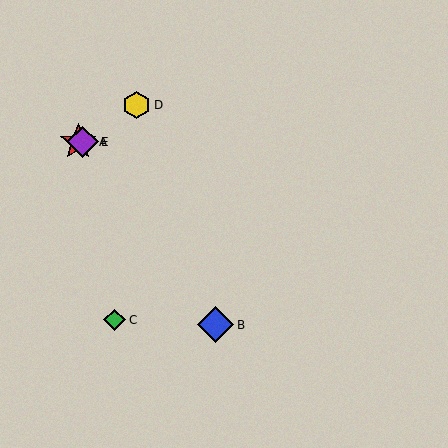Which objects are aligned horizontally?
Objects A, E are aligned horizontally.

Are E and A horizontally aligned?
Yes, both are at y≈142.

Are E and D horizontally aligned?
No, E is at y≈142 and D is at y≈105.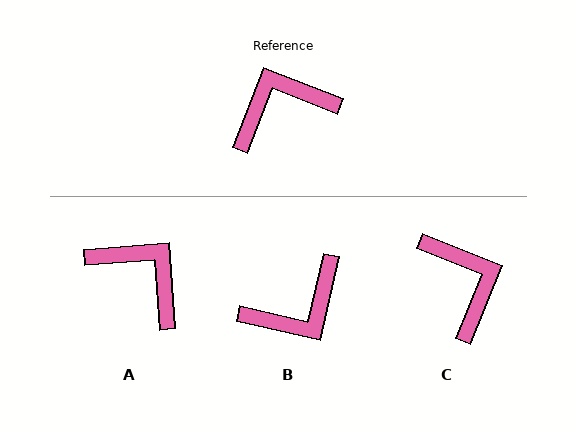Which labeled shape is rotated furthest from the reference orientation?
B, about 172 degrees away.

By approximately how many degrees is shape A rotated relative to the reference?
Approximately 64 degrees clockwise.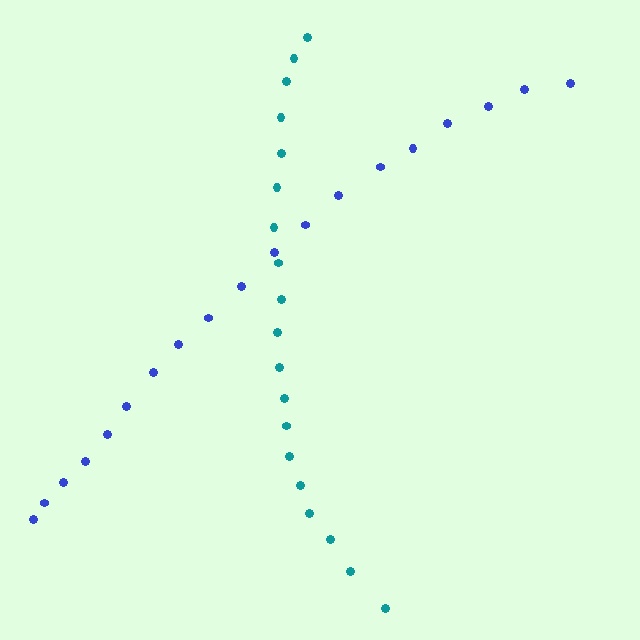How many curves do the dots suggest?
There are 2 distinct paths.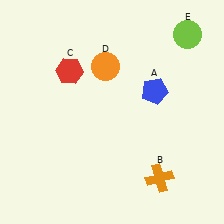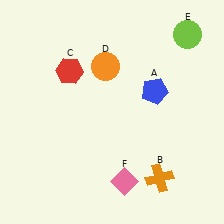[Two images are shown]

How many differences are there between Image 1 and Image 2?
There is 1 difference between the two images.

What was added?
A pink diamond (F) was added in Image 2.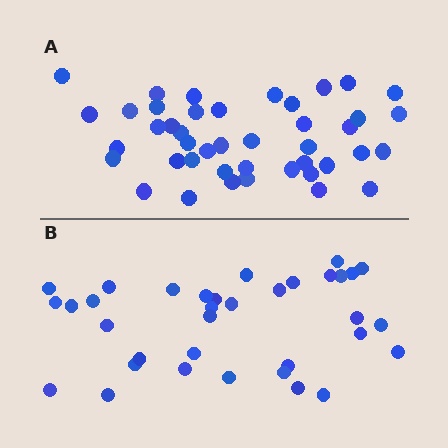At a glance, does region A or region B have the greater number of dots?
Region A (the top region) has more dots.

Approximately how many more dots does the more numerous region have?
Region A has roughly 8 or so more dots than region B.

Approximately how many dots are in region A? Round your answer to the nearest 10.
About 40 dots. (The exact count is 43, which rounds to 40.)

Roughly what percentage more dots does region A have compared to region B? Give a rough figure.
About 25% more.